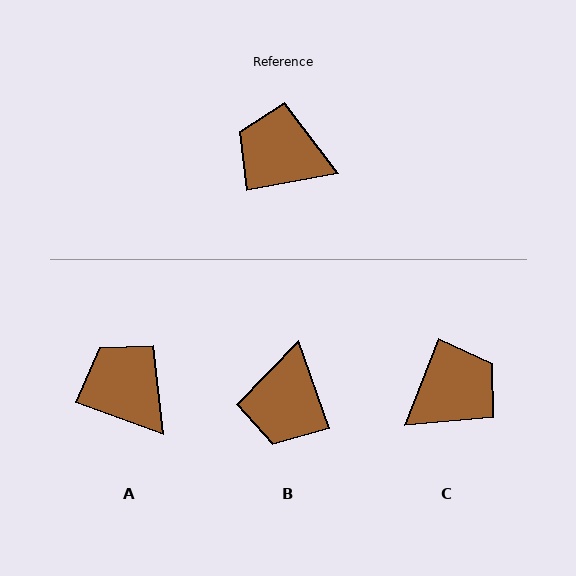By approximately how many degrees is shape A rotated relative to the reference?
Approximately 30 degrees clockwise.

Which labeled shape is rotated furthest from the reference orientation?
C, about 122 degrees away.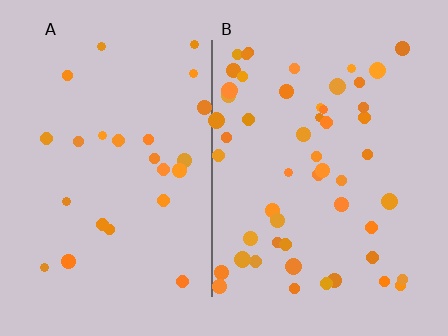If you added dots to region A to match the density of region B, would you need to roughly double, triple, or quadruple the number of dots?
Approximately double.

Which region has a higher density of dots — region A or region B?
B (the right).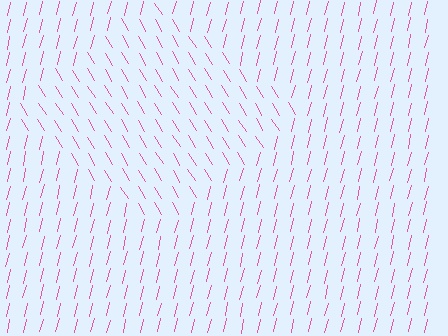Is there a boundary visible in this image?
Yes, there is a texture boundary formed by a change in line orientation.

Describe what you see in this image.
The image is filled with small pink line segments. A diamond region in the image has lines oriented differently from the surrounding lines, creating a visible texture boundary.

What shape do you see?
I see a diamond.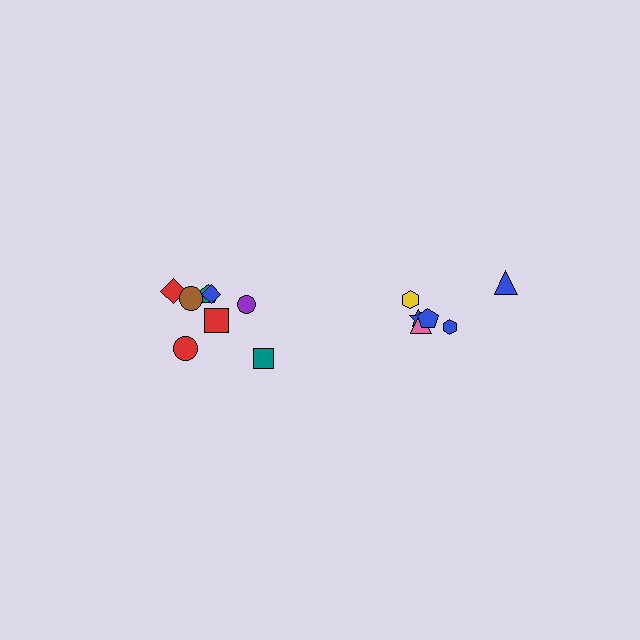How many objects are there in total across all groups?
There are 14 objects.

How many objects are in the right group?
There are 6 objects.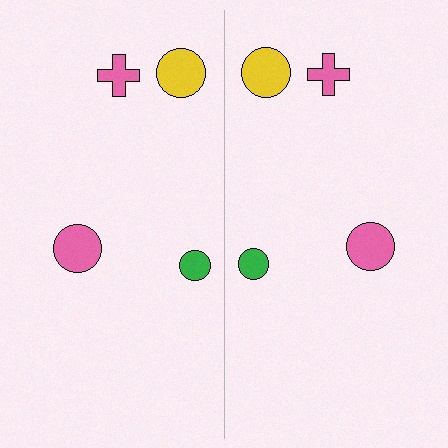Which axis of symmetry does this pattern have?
The pattern has a vertical axis of symmetry running through the center of the image.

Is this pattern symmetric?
Yes, this pattern has bilateral (reflection) symmetry.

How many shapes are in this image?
There are 8 shapes in this image.